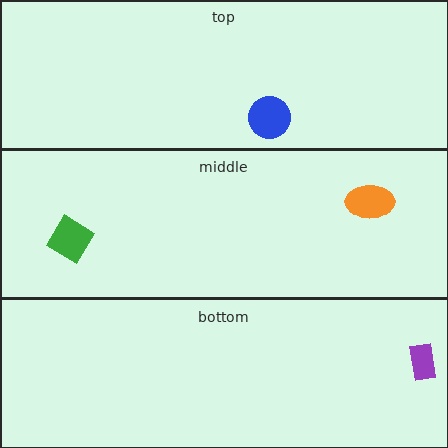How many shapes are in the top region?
1.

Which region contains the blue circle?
The top region.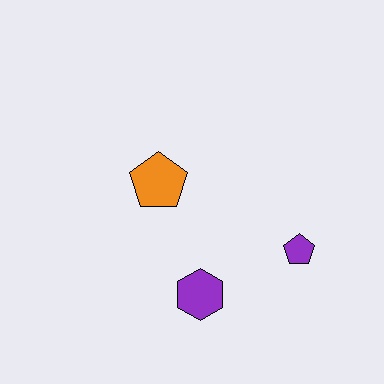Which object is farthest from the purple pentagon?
The orange pentagon is farthest from the purple pentagon.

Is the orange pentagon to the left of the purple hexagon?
Yes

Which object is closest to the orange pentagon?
The purple hexagon is closest to the orange pentagon.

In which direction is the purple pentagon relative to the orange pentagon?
The purple pentagon is to the right of the orange pentagon.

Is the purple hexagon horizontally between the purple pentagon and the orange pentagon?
Yes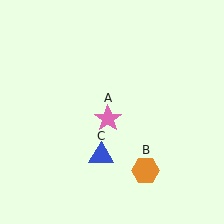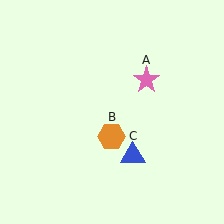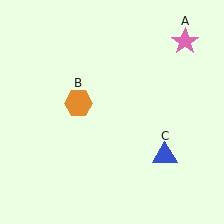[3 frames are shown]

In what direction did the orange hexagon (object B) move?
The orange hexagon (object B) moved up and to the left.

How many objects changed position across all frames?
3 objects changed position: pink star (object A), orange hexagon (object B), blue triangle (object C).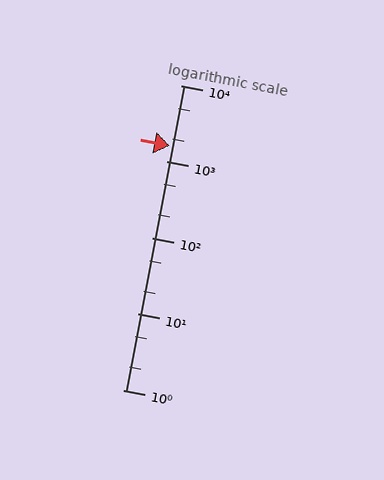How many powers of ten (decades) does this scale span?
The scale spans 4 decades, from 1 to 10000.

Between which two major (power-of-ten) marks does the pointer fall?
The pointer is between 1000 and 10000.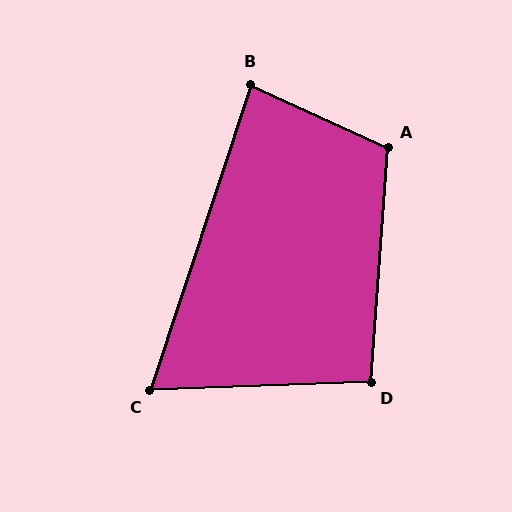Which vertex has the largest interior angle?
A, at approximately 110 degrees.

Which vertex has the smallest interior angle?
C, at approximately 70 degrees.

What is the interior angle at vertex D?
Approximately 96 degrees (obtuse).